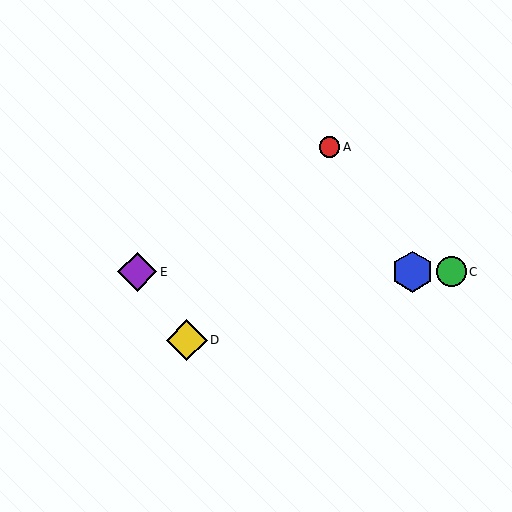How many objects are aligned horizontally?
3 objects (B, C, E) are aligned horizontally.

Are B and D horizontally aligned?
No, B is at y≈272 and D is at y≈340.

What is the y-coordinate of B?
Object B is at y≈272.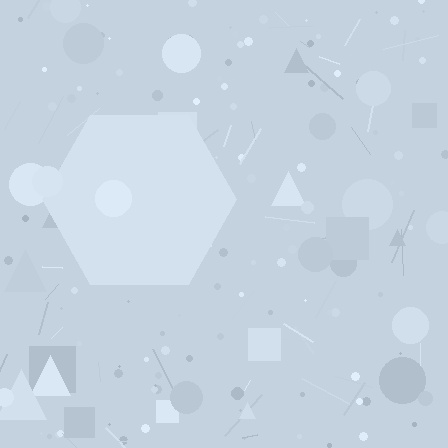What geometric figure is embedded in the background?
A hexagon is embedded in the background.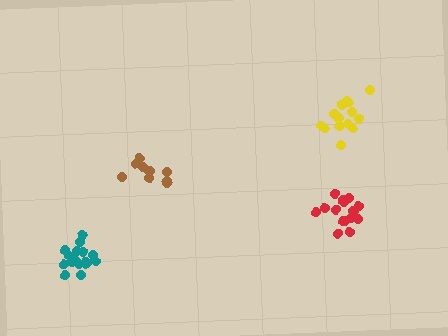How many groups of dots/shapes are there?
There are 4 groups.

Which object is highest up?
The yellow cluster is topmost.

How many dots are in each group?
Group 1: 10 dots, Group 2: 15 dots, Group 3: 14 dots, Group 4: 16 dots (55 total).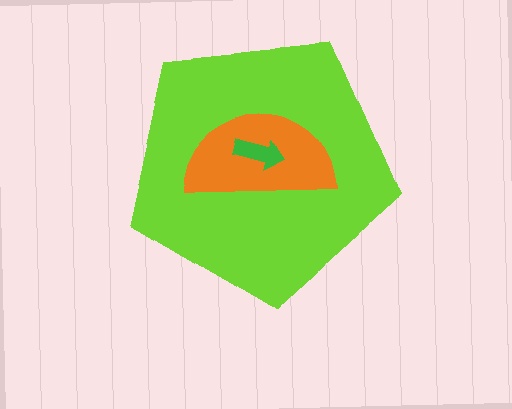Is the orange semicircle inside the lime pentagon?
Yes.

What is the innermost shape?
The green arrow.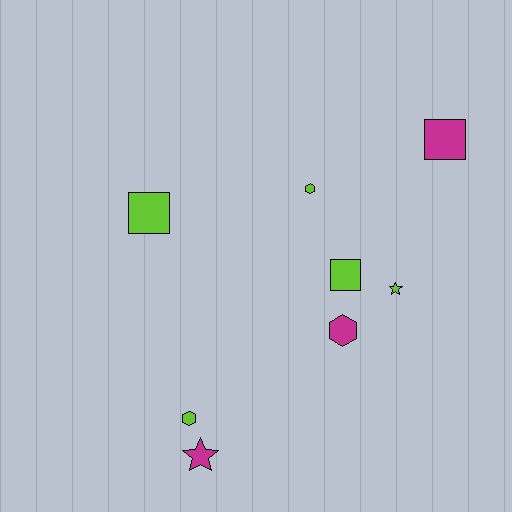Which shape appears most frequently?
Hexagon, with 3 objects.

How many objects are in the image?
There are 8 objects.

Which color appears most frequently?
Lime, with 5 objects.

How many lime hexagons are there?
There are 2 lime hexagons.